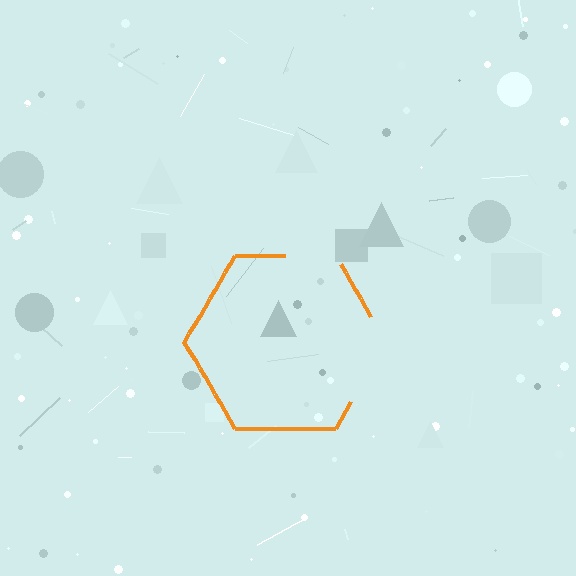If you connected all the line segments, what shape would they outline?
They would outline a hexagon.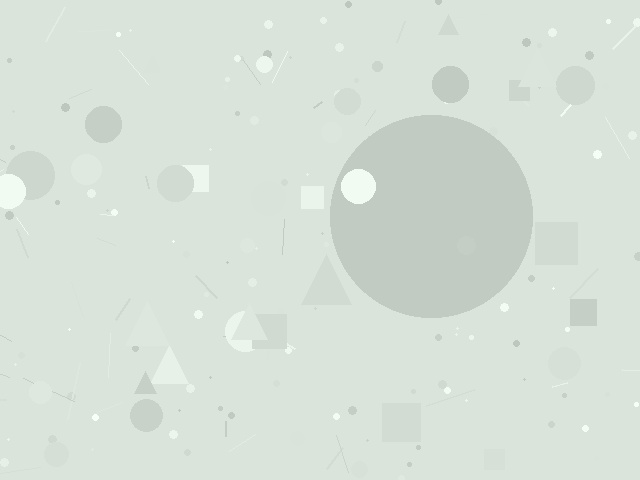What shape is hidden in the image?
A circle is hidden in the image.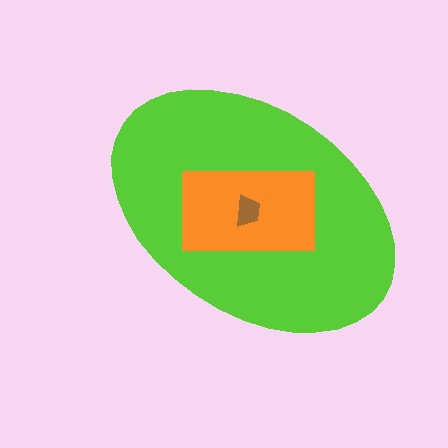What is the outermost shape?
The lime ellipse.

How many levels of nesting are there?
3.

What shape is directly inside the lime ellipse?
The orange rectangle.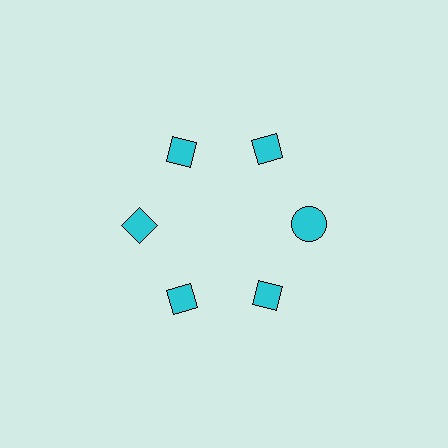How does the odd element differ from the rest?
It has a different shape: circle instead of diamond.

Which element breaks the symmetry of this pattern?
The cyan circle at roughly the 3 o'clock position breaks the symmetry. All other shapes are cyan diamonds.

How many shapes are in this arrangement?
There are 6 shapes arranged in a ring pattern.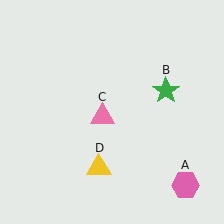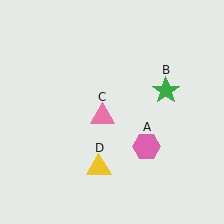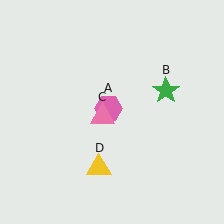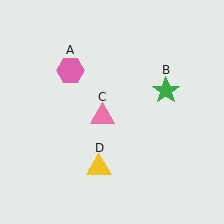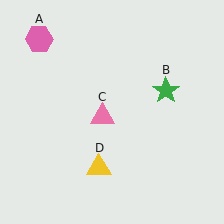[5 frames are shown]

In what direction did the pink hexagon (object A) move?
The pink hexagon (object A) moved up and to the left.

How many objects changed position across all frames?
1 object changed position: pink hexagon (object A).